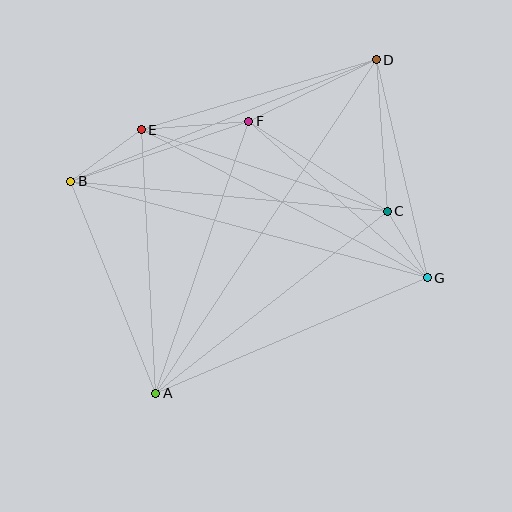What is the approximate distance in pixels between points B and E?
The distance between B and E is approximately 88 pixels.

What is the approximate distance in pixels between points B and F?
The distance between B and F is approximately 188 pixels.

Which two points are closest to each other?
Points C and G are closest to each other.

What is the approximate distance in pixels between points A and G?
The distance between A and G is approximately 295 pixels.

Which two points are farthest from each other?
Points A and D are farthest from each other.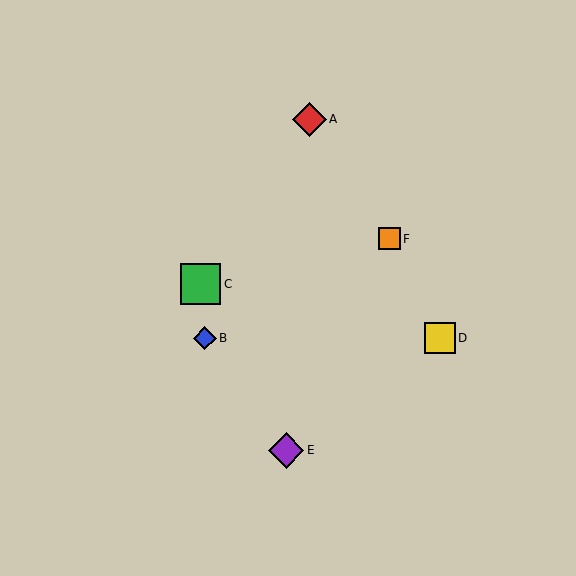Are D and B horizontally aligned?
Yes, both are at y≈338.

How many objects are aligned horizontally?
2 objects (B, D) are aligned horizontally.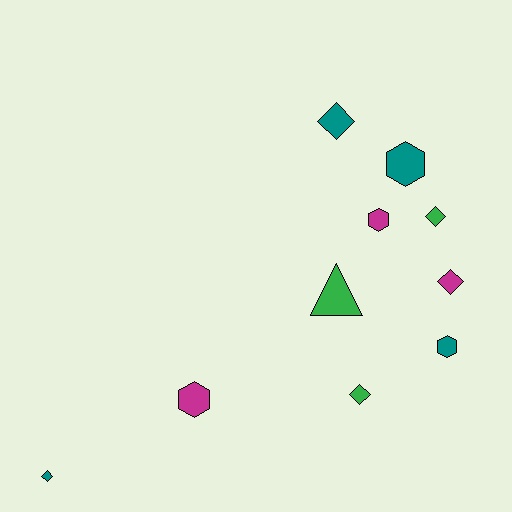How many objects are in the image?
There are 10 objects.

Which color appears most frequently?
Teal, with 4 objects.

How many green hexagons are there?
There are no green hexagons.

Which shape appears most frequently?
Diamond, with 5 objects.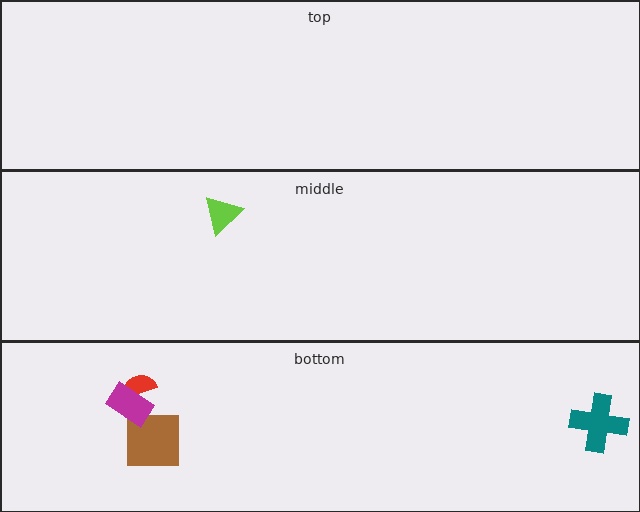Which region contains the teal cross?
The bottom region.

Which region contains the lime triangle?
The middle region.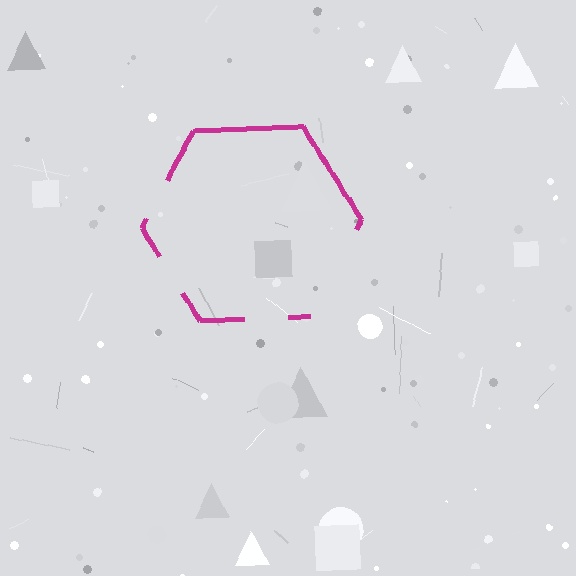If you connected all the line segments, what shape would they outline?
They would outline a hexagon.